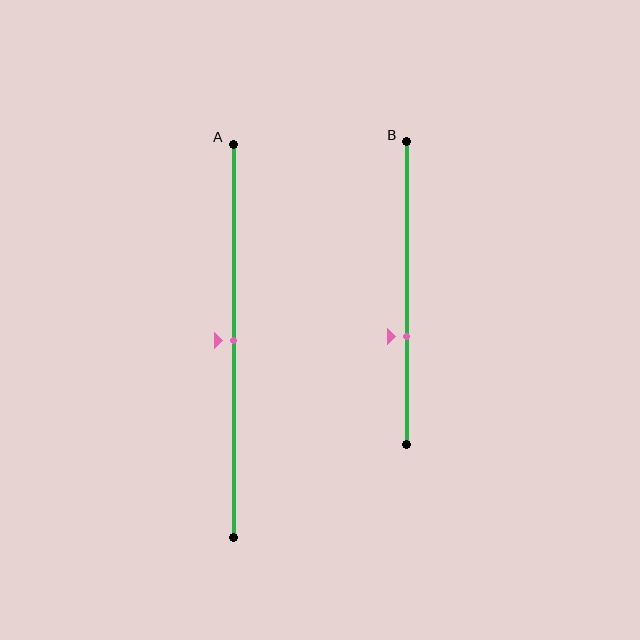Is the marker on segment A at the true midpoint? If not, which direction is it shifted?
Yes, the marker on segment A is at the true midpoint.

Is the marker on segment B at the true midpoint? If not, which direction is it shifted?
No, the marker on segment B is shifted downward by about 14% of the segment length.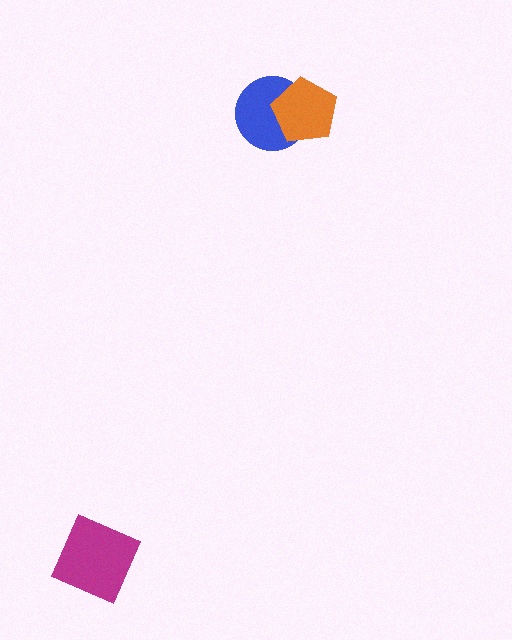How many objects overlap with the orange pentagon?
1 object overlaps with the orange pentagon.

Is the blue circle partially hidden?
Yes, it is partially covered by another shape.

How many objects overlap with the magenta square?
0 objects overlap with the magenta square.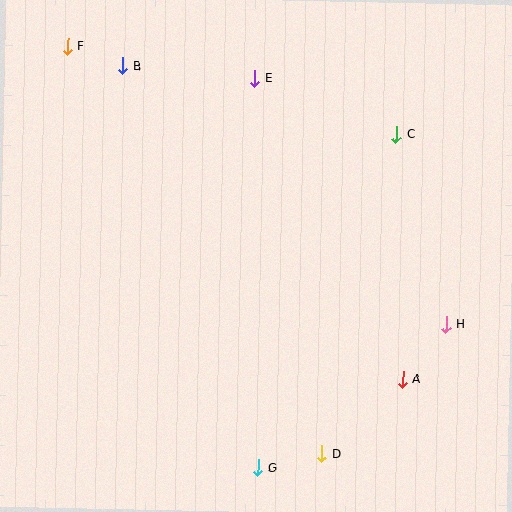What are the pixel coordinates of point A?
Point A is at (403, 380).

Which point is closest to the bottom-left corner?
Point G is closest to the bottom-left corner.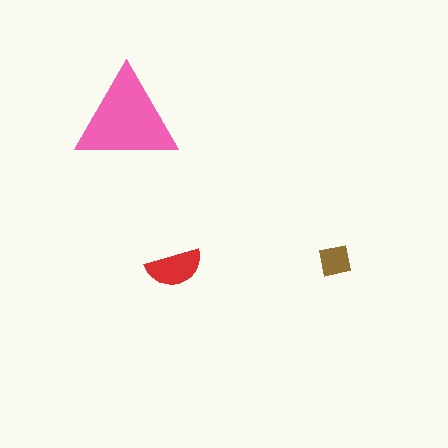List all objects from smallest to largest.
The brown square, the red semicircle, the pink triangle.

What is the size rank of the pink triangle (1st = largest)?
1st.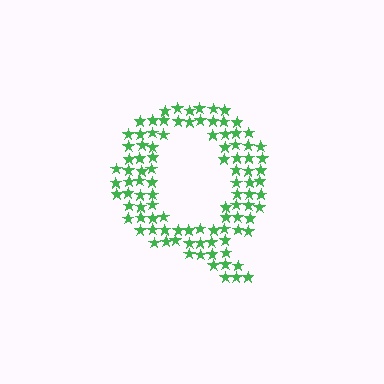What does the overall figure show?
The overall figure shows the letter Q.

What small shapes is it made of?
It is made of small stars.